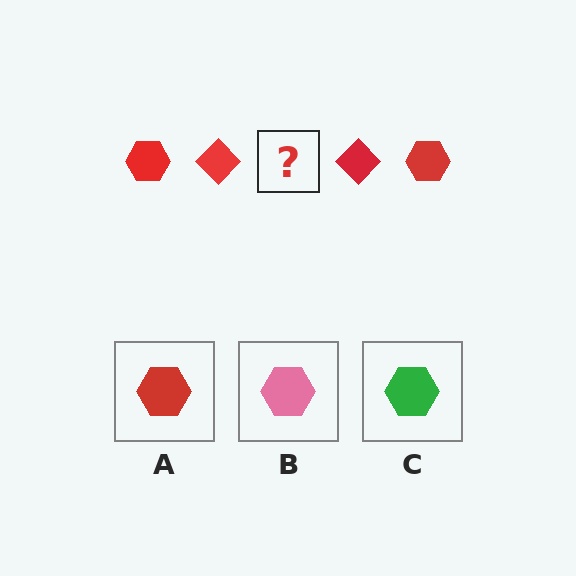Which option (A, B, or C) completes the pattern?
A.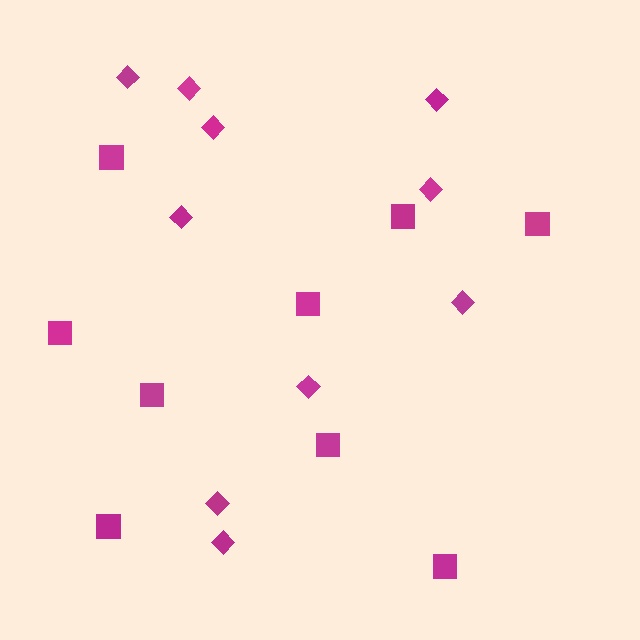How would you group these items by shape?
There are 2 groups: one group of squares (9) and one group of diamonds (10).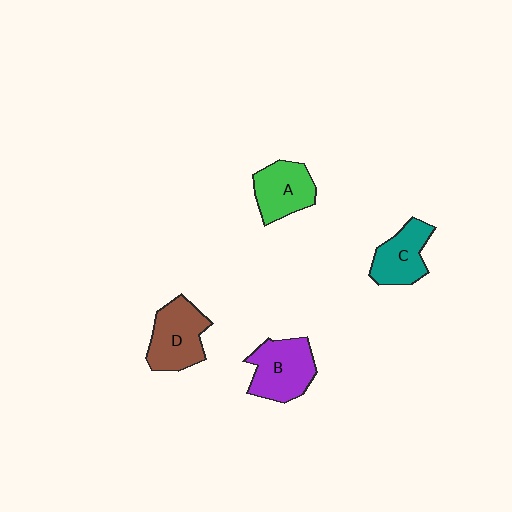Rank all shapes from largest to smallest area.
From largest to smallest: B (purple), D (brown), A (green), C (teal).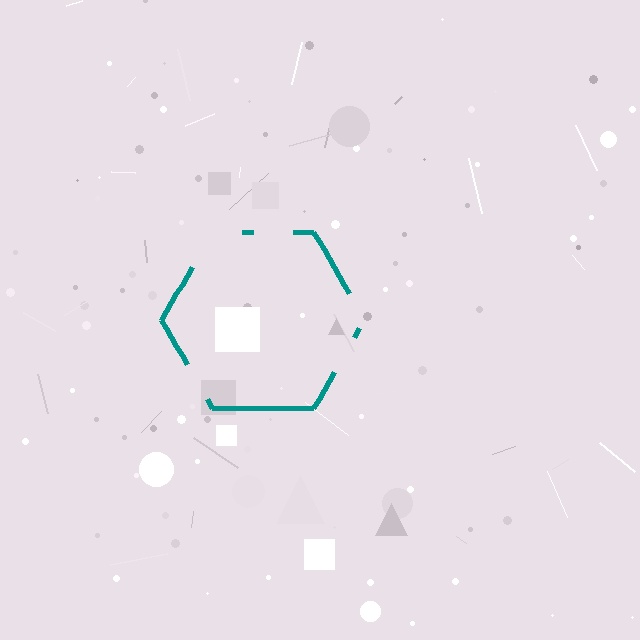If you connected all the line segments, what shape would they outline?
They would outline a hexagon.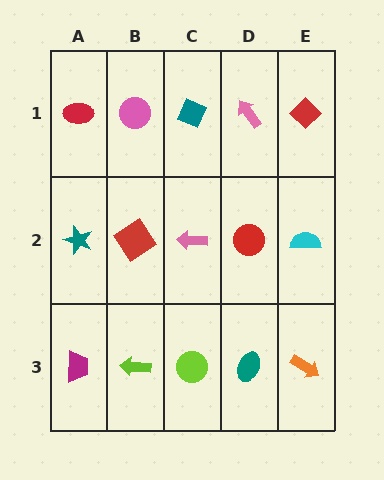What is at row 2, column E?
A cyan semicircle.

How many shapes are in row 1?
5 shapes.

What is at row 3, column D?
A teal ellipse.